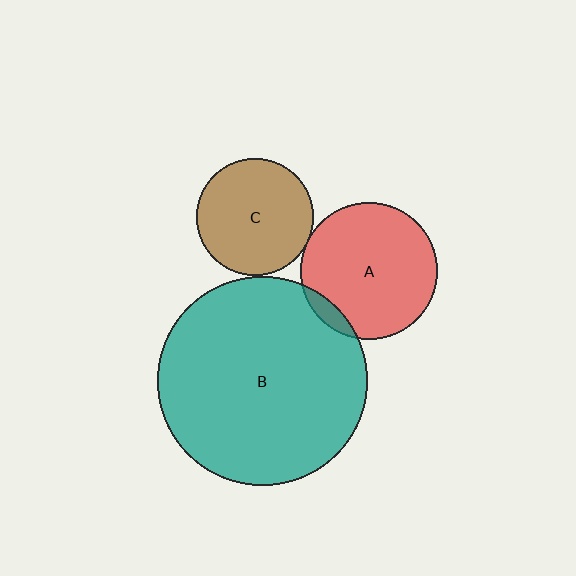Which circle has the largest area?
Circle B (teal).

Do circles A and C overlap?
Yes.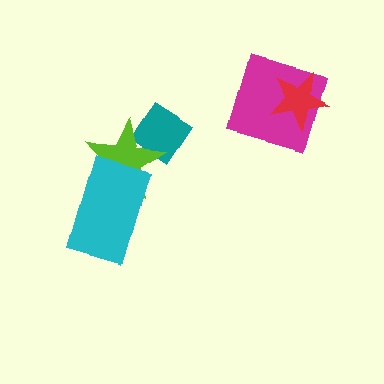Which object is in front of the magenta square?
The red star is in front of the magenta square.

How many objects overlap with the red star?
1 object overlaps with the red star.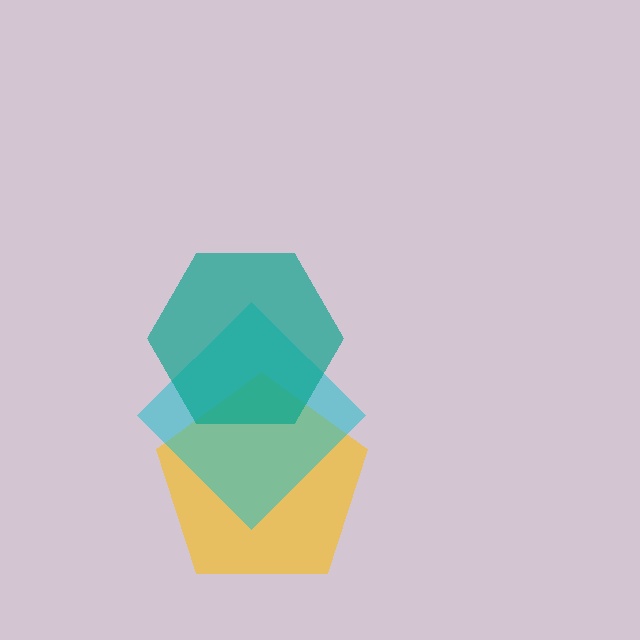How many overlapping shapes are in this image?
There are 3 overlapping shapes in the image.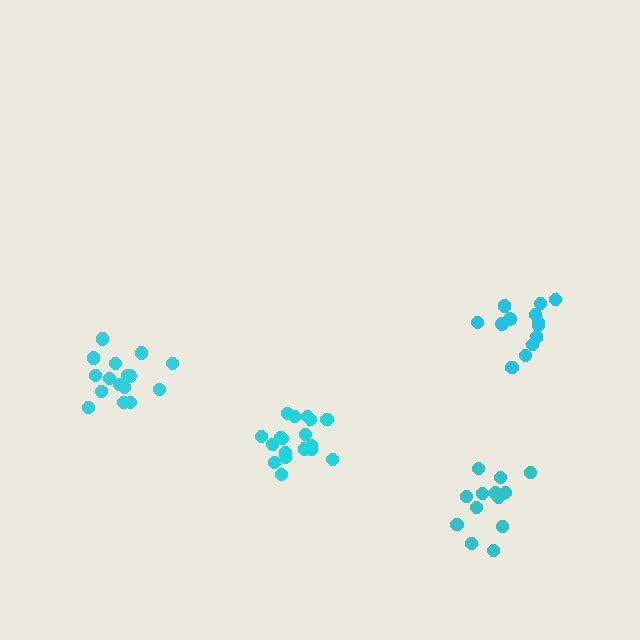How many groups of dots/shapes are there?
There are 4 groups.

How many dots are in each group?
Group 1: 13 dots, Group 2: 18 dots, Group 3: 16 dots, Group 4: 13 dots (60 total).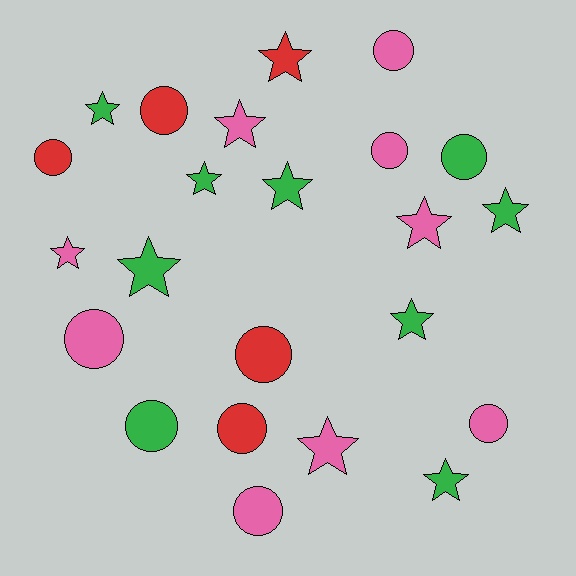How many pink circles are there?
There are 5 pink circles.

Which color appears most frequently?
Pink, with 9 objects.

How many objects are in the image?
There are 23 objects.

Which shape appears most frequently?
Star, with 12 objects.